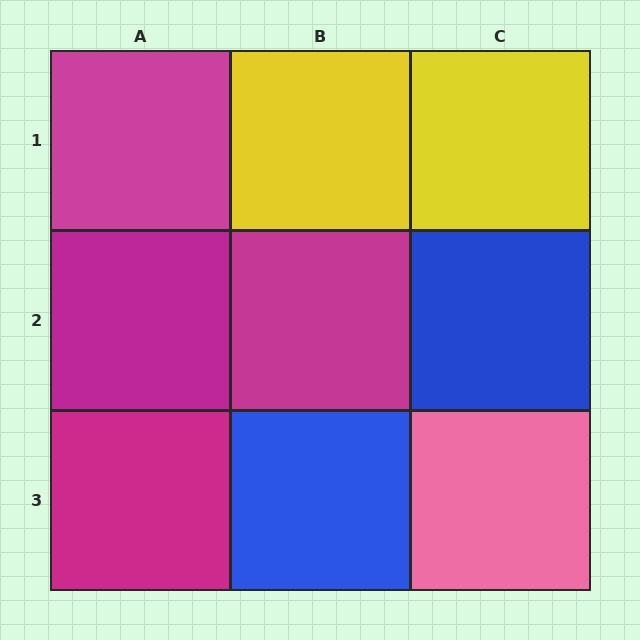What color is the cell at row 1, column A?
Magenta.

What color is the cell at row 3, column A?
Magenta.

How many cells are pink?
1 cell is pink.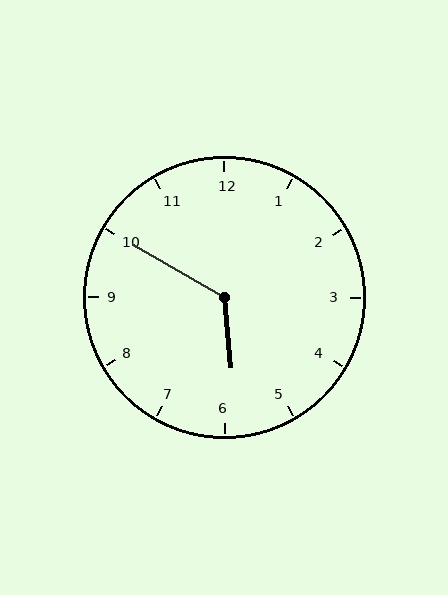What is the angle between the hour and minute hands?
Approximately 125 degrees.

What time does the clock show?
5:50.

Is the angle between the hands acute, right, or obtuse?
It is obtuse.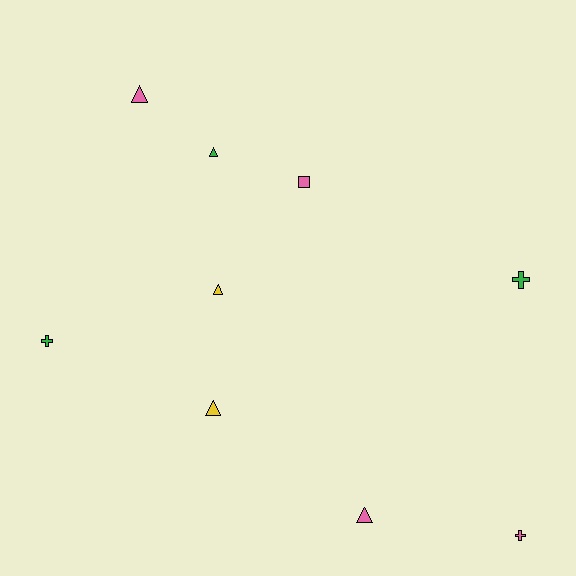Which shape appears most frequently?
Triangle, with 5 objects.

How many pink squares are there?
There is 1 pink square.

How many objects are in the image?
There are 9 objects.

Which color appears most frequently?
Pink, with 4 objects.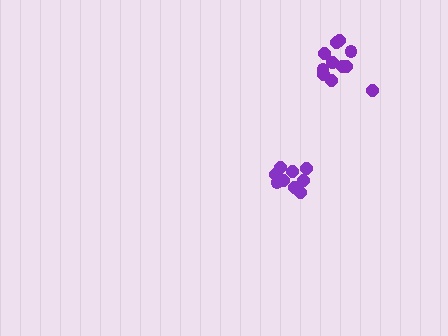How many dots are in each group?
Group 1: 11 dots, Group 2: 9 dots (20 total).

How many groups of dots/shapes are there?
There are 2 groups.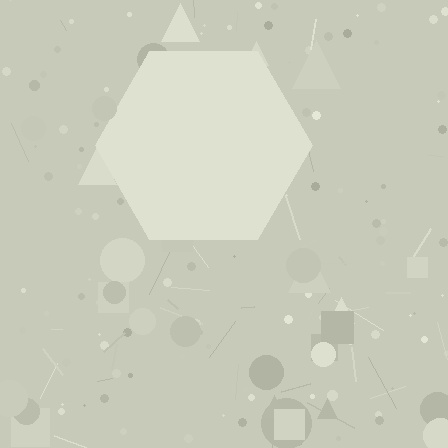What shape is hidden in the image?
A hexagon is hidden in the image.